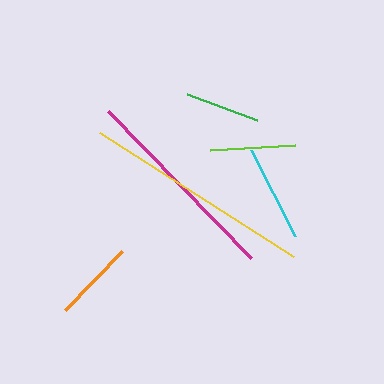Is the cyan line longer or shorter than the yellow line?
The yellow line is longer than the cyan line.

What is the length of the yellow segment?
The yellow segment is approximately 231 pixels long.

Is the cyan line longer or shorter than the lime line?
The cyan line is longer than the lime line.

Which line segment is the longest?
The yellow line is the longest at approximately 231 pixels.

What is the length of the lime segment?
The lime segment is approximately 84 pixels long.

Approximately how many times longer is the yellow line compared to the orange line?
The yellow line is approximately 2.8 times the length of the orange line.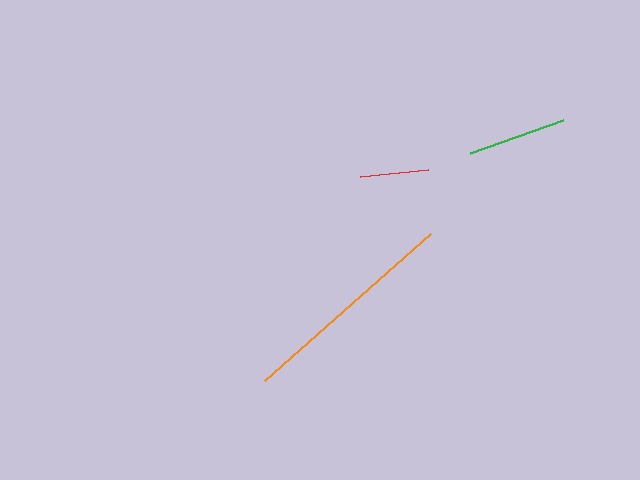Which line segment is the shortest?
The red line is the shortest at approximately 68 pixels.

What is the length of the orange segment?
The orange segment is approximately 222 pixels long.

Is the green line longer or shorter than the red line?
The green line is longer than the red line.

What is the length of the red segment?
The red segment is approximately 68 pixels long.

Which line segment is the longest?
The orange line is the longest at approximately 222 pixels.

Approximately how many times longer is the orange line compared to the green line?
The orange line is approximately 2.2 times the length of the green line.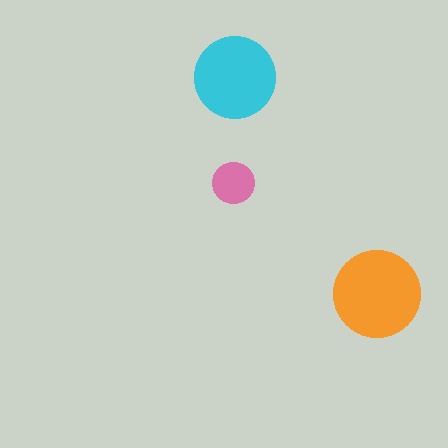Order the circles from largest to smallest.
the orange one, the cyan one, the pink one.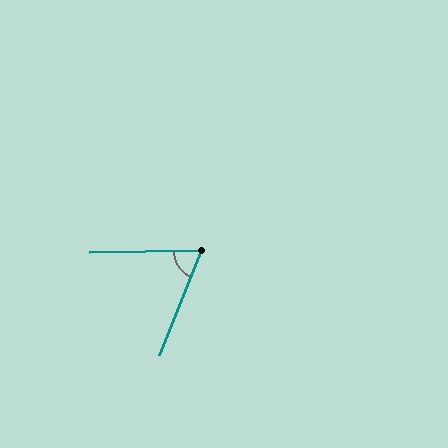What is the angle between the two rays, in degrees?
Approximately 67 degrees.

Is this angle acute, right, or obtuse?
It is acute.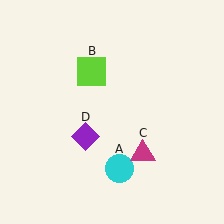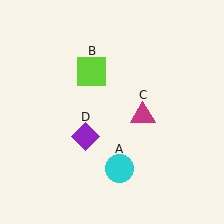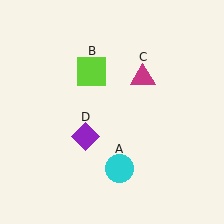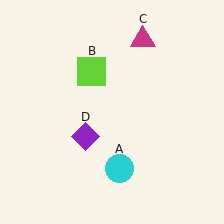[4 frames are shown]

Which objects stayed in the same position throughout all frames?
Cyan circle (object A) and lime square (object B) and purple diamond (object D) remained stationary.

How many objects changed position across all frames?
1 object changed position: magenta triangle (object C).